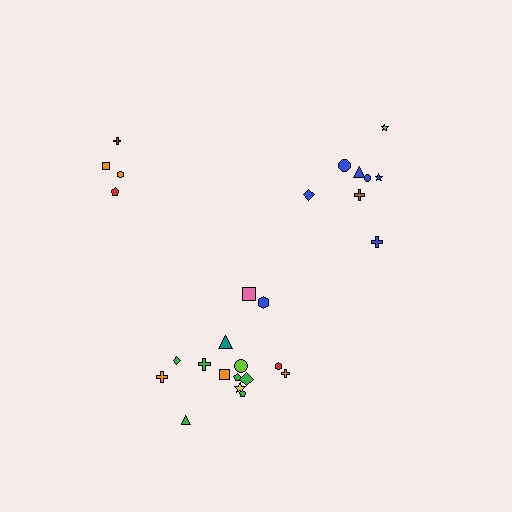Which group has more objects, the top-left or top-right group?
The top-right group.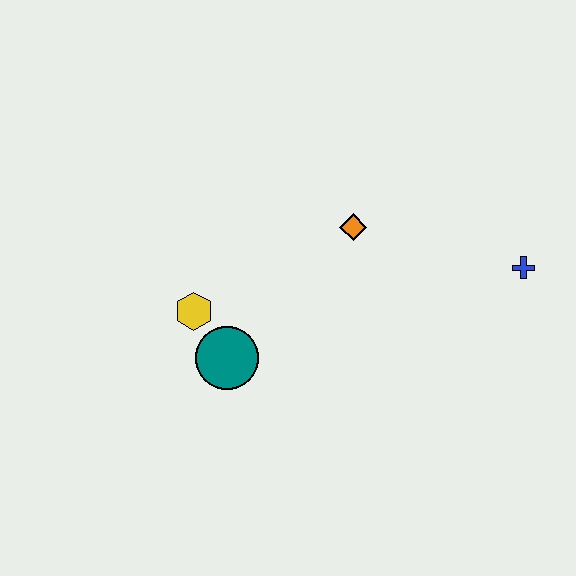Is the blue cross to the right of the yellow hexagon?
Yes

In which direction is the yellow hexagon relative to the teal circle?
The yellow hexagon is above the teal circle.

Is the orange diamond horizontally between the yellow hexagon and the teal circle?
No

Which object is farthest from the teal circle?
The blue cross is farthest from the teal circle.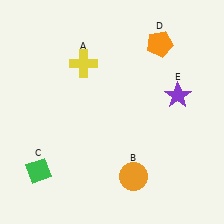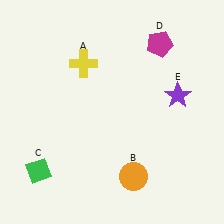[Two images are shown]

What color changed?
The pentagon (D) changed from orange in Image 1 to magenta in Image 2.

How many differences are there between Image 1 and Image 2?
There is 1 difference between the two images.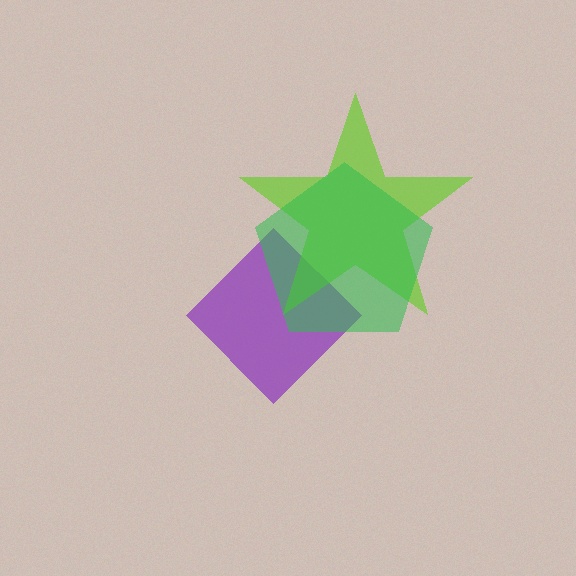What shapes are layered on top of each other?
The layered shapes are: a purple diamond, a lime star, a green pentagon.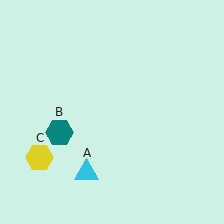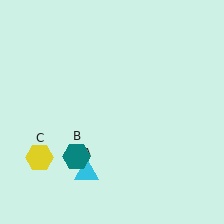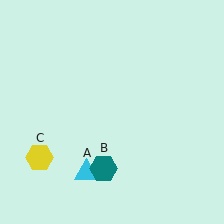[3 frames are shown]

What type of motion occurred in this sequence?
The teal hexagon (object B) rotated counterclockwise around the center of the scene.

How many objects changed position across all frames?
1 object changed position: teal hexagon (object B).